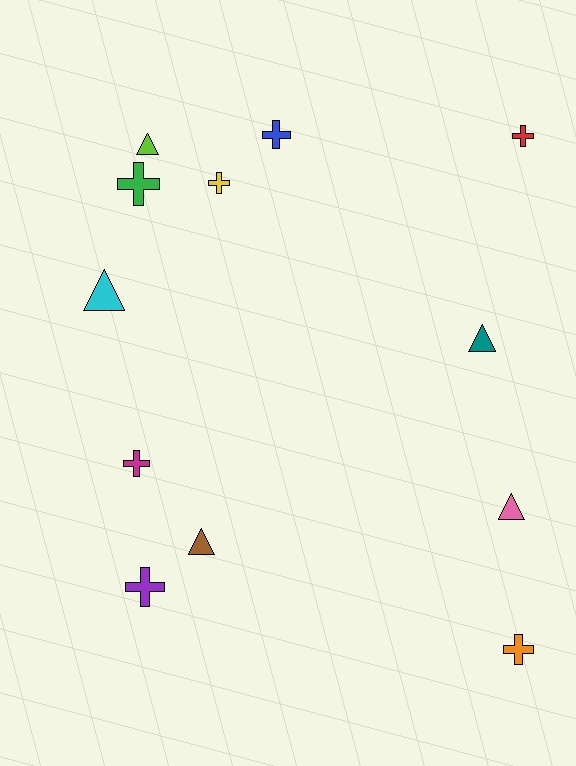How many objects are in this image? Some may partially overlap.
There are 12 objects.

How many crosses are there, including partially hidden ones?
There are 7 crosses.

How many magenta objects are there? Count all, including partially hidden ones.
There is 1 magenta object.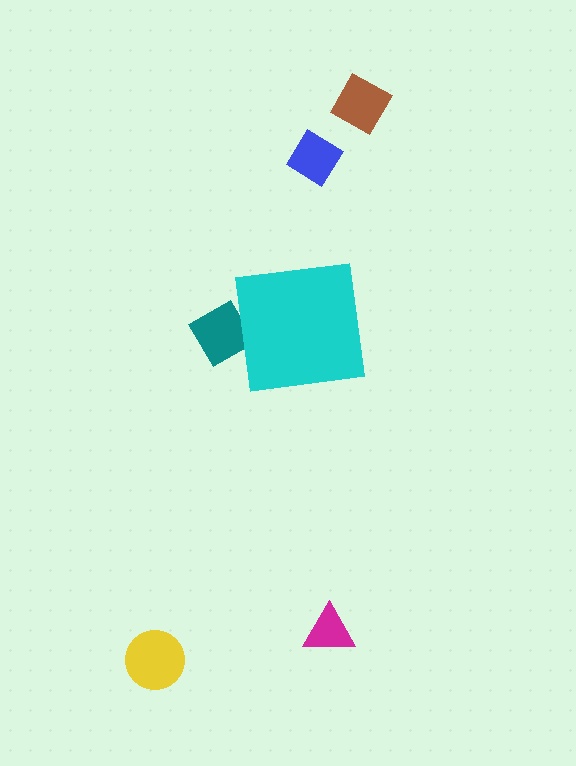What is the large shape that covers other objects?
A cyan square.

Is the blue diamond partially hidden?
No, the blue diamond is fully visible.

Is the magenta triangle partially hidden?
No, the magenta triangle is fully visible.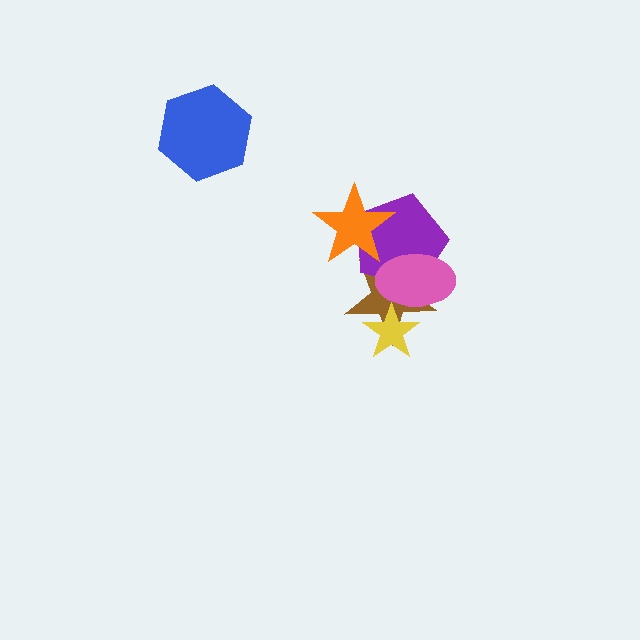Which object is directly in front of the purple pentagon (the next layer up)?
The orange star is directly in front of the purple pentagon.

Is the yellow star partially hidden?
Yes, it is partially covered by another shape.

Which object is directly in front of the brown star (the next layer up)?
The purple pentagon is directly in front of the brown star.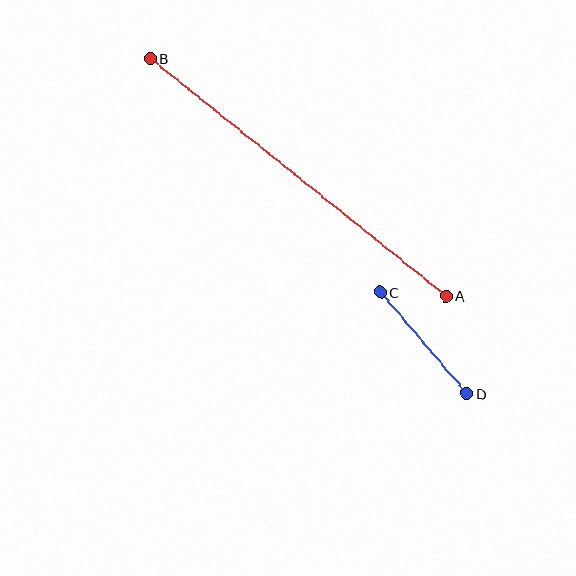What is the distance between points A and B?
The distance is approximately 379 pixels.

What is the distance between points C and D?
The distance is approximately 133 pixels.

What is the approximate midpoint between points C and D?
The midpoint is at approximately (424, 343) pixels.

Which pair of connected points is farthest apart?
Points A and B are farthest apart.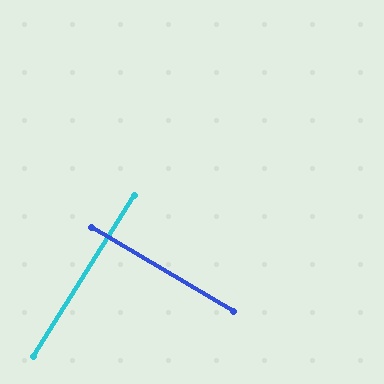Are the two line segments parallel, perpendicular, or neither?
Perpendicular — they meet at approximately 89°.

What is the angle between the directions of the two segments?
Approximately 89 degrees.